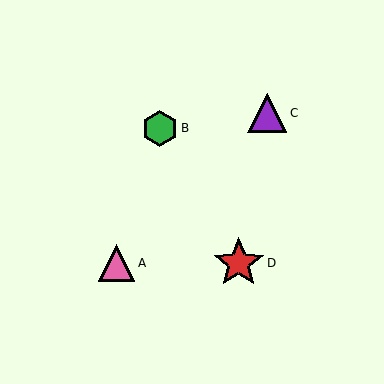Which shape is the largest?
The red star (labeled D) is the largest.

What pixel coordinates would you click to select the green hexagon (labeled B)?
Click at (160, 128) to select the green hexagon B.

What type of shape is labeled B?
Shape B is a green hexagon.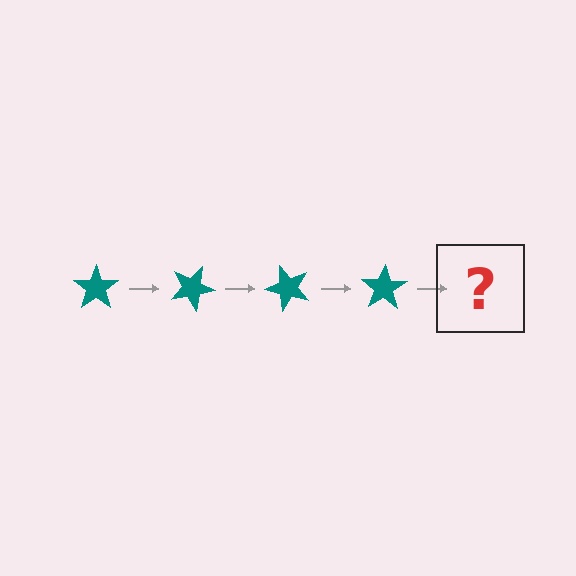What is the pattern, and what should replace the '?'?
The pattern is that the star rotates 25 degrees each step. The '?' should be a teal star rotated 100 degrees.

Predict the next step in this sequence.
The next step is a teal star rotated 100 degrees.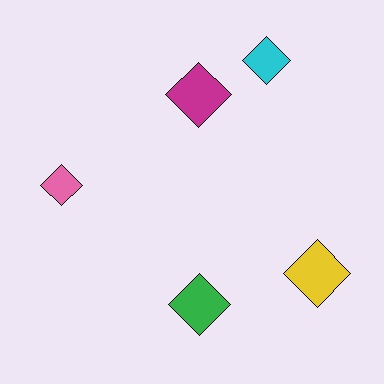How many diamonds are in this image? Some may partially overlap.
There are 5 diamonds.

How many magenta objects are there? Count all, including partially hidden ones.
There is 1 magenta object.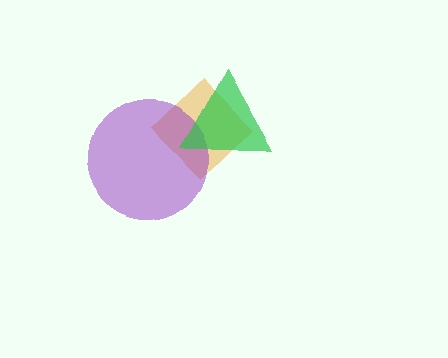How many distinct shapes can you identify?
There are 3 distinct shapes: an orange diamond, a purple circle, a green triangle.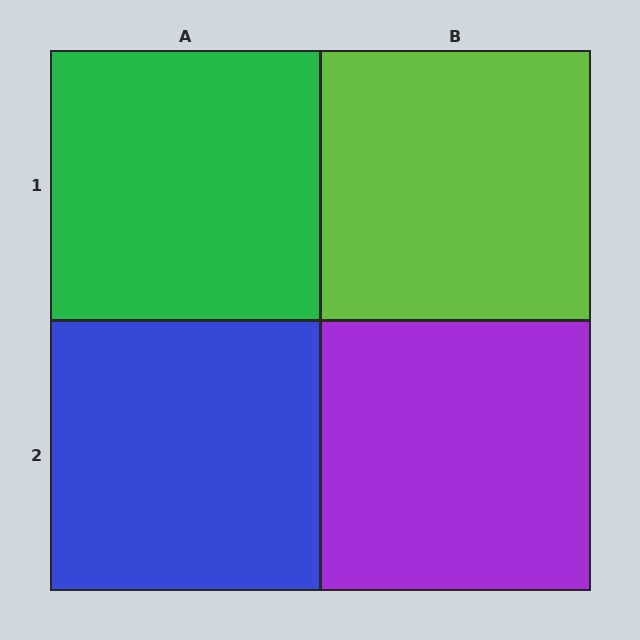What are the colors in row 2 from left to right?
Blue, purple.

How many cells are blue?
1 cell is blue.